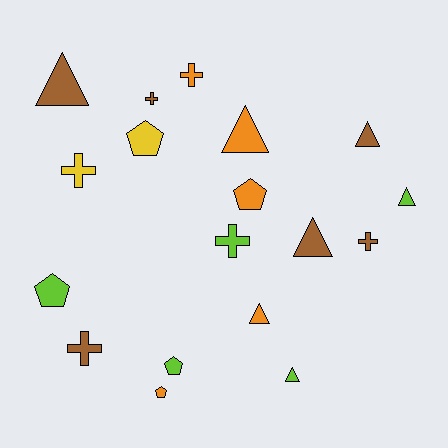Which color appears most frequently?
Brown, with 6 objects.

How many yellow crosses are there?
There is 1 yellow cross.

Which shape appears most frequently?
Triangle, with 7 objects.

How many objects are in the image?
There are 18 objects.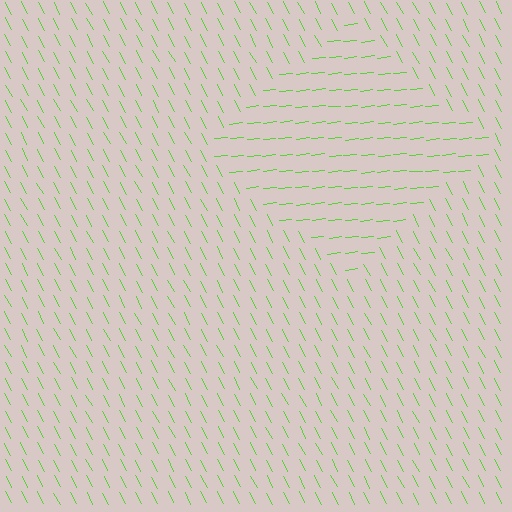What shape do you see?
I see a diamond.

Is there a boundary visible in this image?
Yes, there is a texture boundary formed by a change in line orientation.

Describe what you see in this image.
The image is filled with small lime line segments. A diamond region in the image has lines oriented differently from the surrounding lines, creating a visible texture boundary.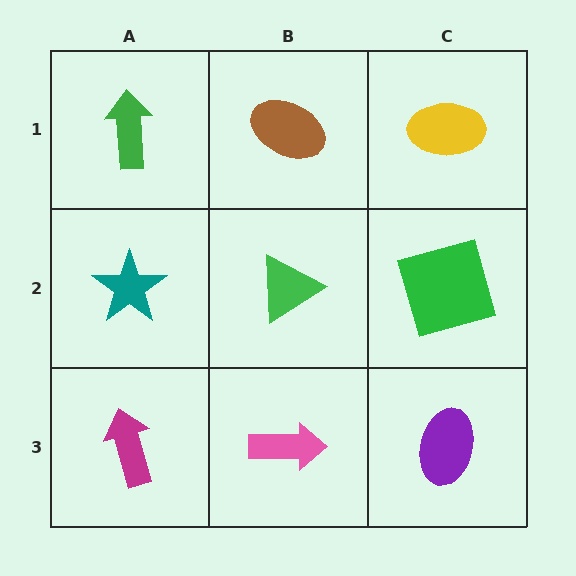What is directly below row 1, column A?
A teal star.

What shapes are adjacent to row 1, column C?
A green square (row 2, column C), a brown ellipse (row 1, column B).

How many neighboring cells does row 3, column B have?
3.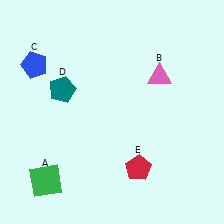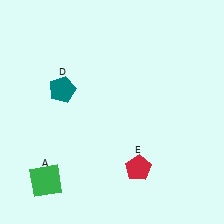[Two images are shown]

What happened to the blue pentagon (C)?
The blue pentagon (C) was removed in Image 2. It was in the top-left area of Image 1.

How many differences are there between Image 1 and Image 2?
There are 2 differences between the two images.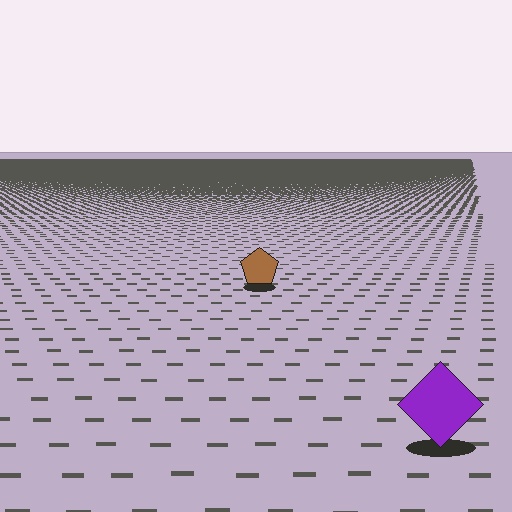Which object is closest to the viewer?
The purple diamond is closest. The texture marks near it are larger and more spread out.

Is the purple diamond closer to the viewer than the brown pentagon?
Yes. The purple diamond is closer — you can tell from the texture gradient: the ground texture is coarser near it.